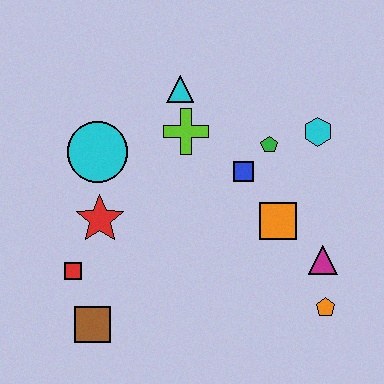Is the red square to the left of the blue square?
Yes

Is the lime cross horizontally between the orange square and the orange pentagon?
No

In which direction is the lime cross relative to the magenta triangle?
The lime cross is to the left of the magenta triangle.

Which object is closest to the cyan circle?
The red star is closest to the cyan circle.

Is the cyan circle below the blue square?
No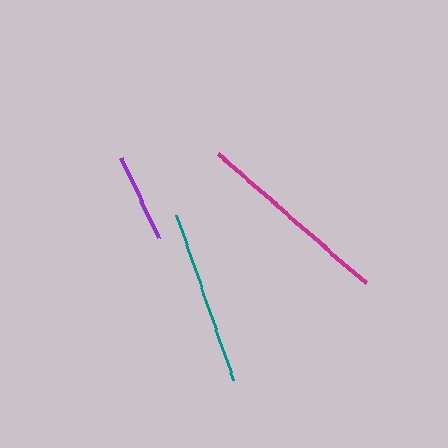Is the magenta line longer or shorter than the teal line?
The magenta line is longer than the teal line.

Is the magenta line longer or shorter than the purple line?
The magenta line is longer than the purple line.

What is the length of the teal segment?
The teal segment is approximately 176 pixels long.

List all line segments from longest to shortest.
From longest to shortest: magenta, teal, purple.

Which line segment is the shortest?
The purple line is the shortest at approximately 90 pixels.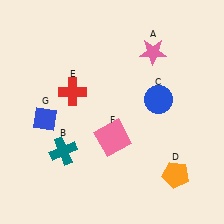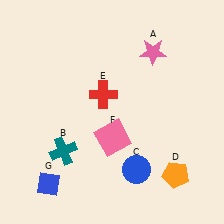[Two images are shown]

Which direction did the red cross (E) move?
The red cross (E) moved right.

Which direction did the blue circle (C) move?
The blue circle (C) moved down.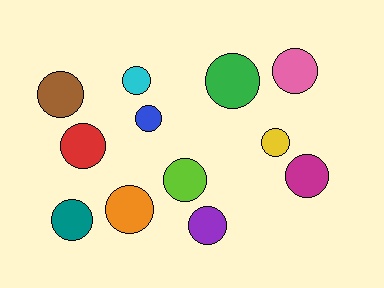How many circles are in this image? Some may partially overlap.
There are 12 circles.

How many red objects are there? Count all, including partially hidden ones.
There is 1 red object.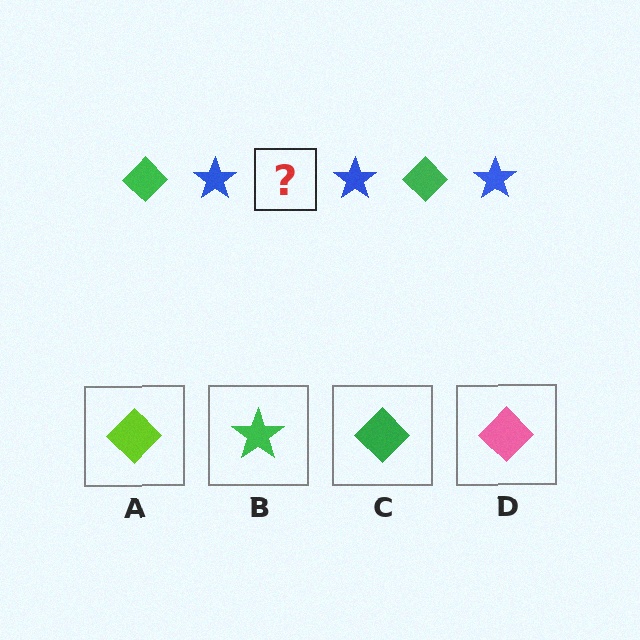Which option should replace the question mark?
Option C.